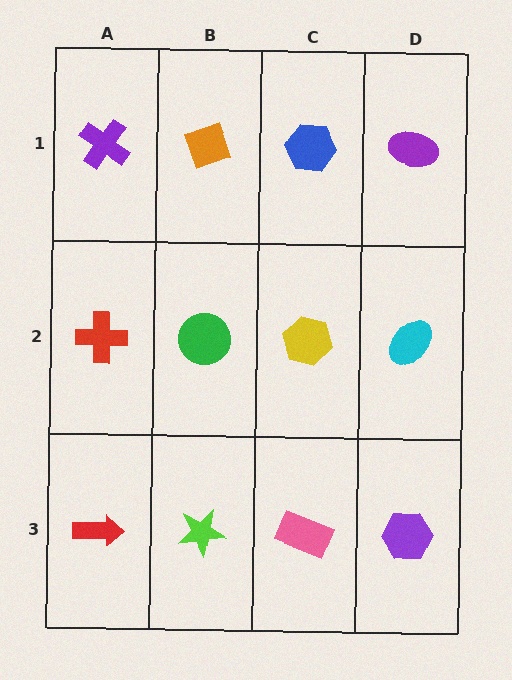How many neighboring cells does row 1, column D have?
2.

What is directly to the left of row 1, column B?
A purple cross.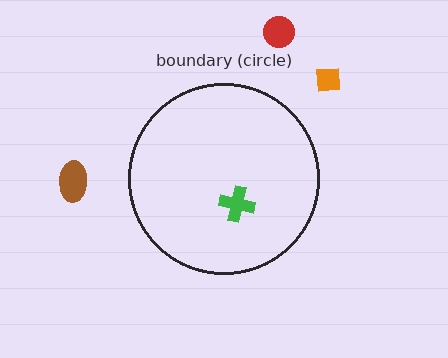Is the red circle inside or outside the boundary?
Outside.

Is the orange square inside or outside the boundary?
Outside.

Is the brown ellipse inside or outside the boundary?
Outside.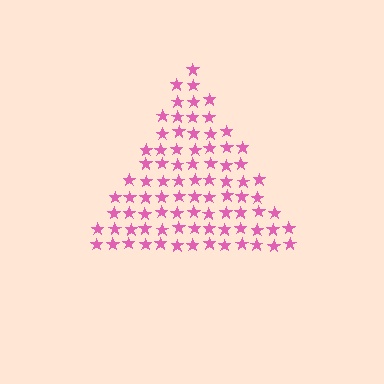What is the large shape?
The large shape is a triangle.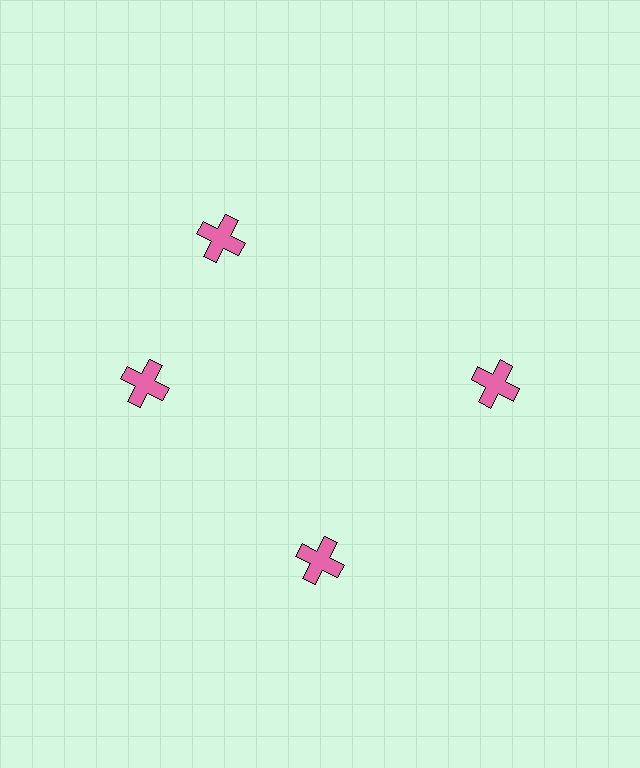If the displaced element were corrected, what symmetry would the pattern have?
It would have 4-fold rotational symmetry — the pattern would map onto itself every 90 degrees.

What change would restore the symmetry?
The symmetry would be restored by rotating it back into even spacing with its neighbors so that all 4 crosses sit at equal angles and equal distance from the center.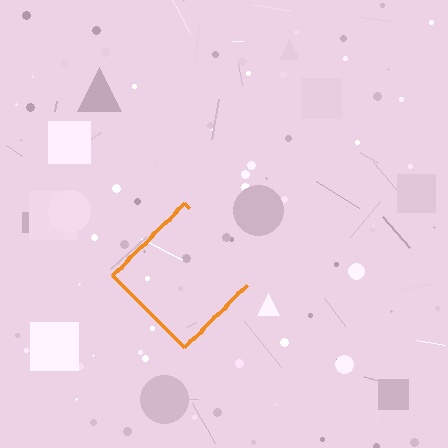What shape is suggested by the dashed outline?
The dashed outline suggests a diamond.